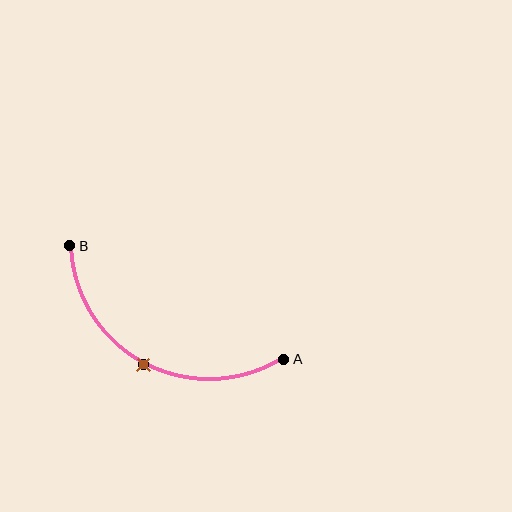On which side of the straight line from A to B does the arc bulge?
The arc bulges below the straight line connecting A and B.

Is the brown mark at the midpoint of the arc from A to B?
Yes. The brown mark lies on the arc at equal arc-length from both A and B — it is the arc midpoint.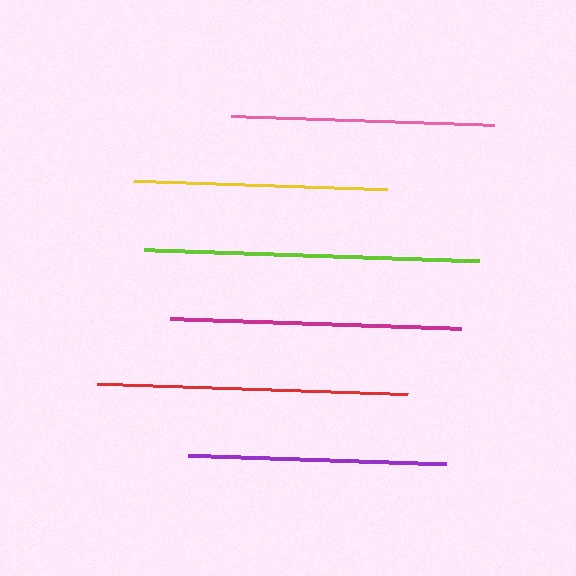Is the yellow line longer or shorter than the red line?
The red line is longer than the yellow line.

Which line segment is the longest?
The lime line is the longest at approximately 335 pixels.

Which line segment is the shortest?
The yellow line is the shortest at approximately 253 pixels.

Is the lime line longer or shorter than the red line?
The lime line is longer than the red line.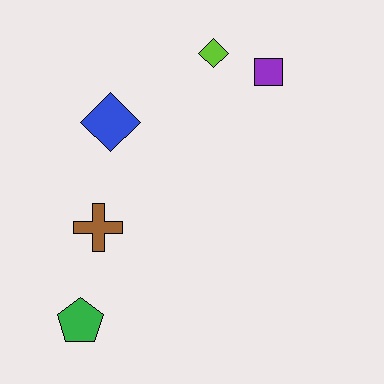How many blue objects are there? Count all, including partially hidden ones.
There is 1 blue object.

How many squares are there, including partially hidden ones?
There is 1 square.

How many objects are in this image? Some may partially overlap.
There are 5 objects.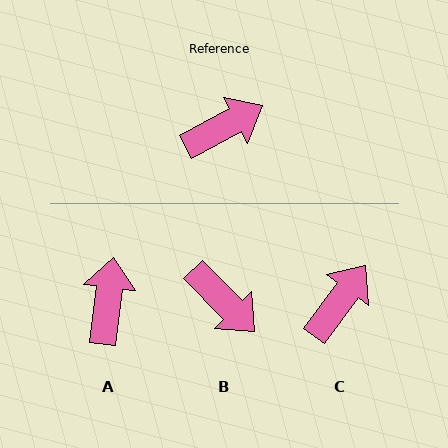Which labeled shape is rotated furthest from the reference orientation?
B, about 73 degrees away.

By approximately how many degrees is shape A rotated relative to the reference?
Approximately 55 degrees counter-clockwise.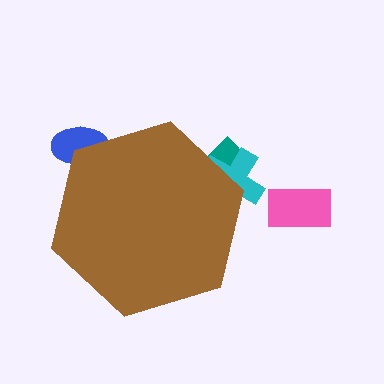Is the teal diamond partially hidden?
Yes, the teal diamond is partially hidden behind the brown hexagon.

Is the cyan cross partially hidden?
Yes, the cyan cross is partially hidden behind the brown hexagon.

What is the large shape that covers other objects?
A brown hexagon.